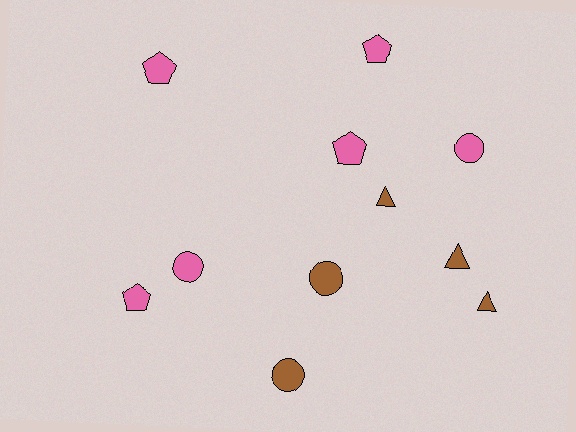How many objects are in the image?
There are 11 objects.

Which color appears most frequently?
Pink, with 6 objects.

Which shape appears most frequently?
Pentagon, with 4 objects.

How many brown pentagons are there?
There are no brown pentagons.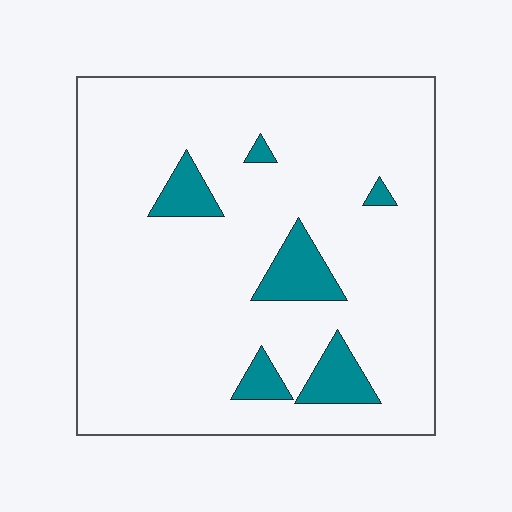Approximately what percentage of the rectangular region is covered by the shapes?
Approximately 10%.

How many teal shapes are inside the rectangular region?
6.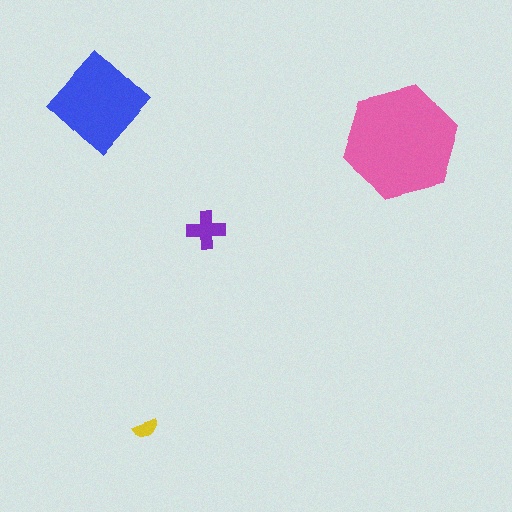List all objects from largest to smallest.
The pink hexagon, the blue diamond, the purple cross, the yellow semicircle.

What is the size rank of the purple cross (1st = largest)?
3rd.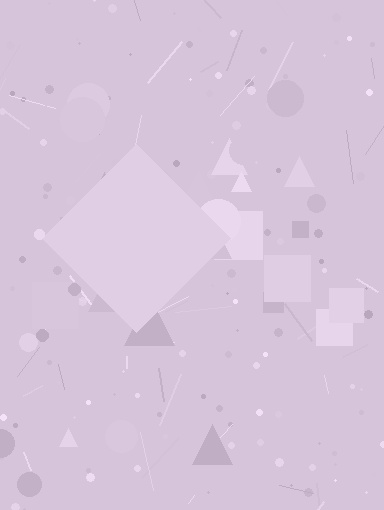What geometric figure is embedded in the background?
A diamond is embedded in the background.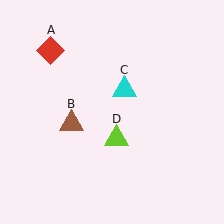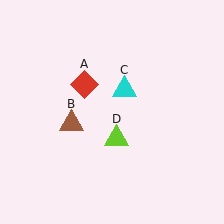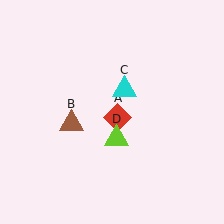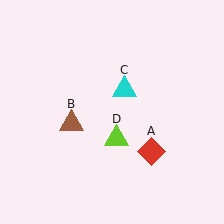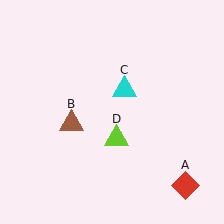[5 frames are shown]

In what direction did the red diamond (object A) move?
The red diamond (object A) moved down and to the right.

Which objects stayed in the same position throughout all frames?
Brown triangle (object B) and cyan triangle (object C) and lime triangle (object D) remained stationary.